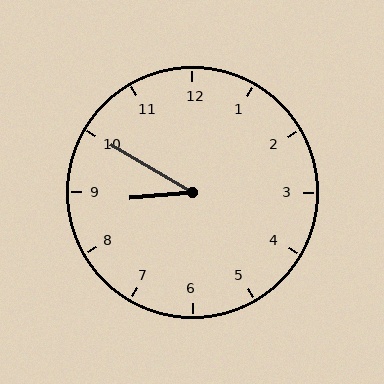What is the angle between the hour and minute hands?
Approximately 35 degrees.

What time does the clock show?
8:50.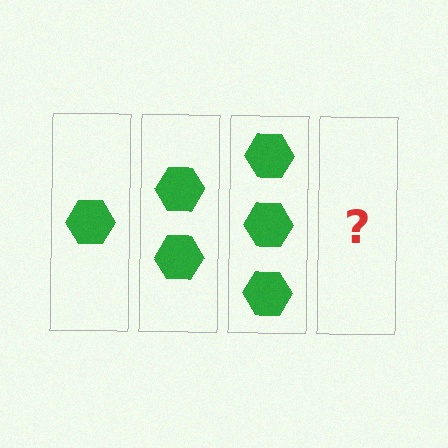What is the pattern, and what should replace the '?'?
The pattern is that each step adds one more hexagon. The '?' should be 4 hexagons.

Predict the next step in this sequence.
The next step is 4 hexagons.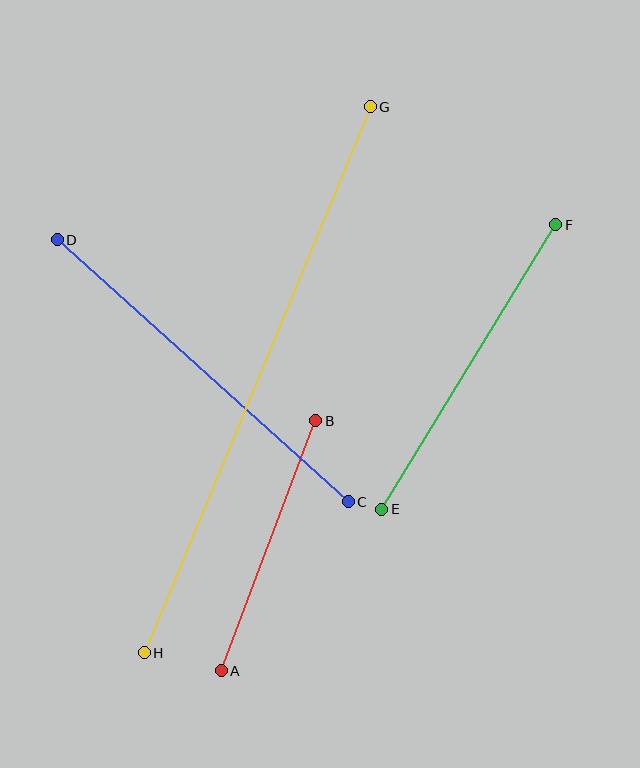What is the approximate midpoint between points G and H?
The midpoint is at approximately (257, 380) pixels.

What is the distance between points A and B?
The distance is approximately 267 pixels.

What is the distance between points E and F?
The distance is approximately 334 pixels.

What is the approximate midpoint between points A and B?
The midpoint is at approximately (269, 546) pixels.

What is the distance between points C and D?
The distance is approximately 392 pixels.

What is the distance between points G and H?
The distance is approximately 591 pixels.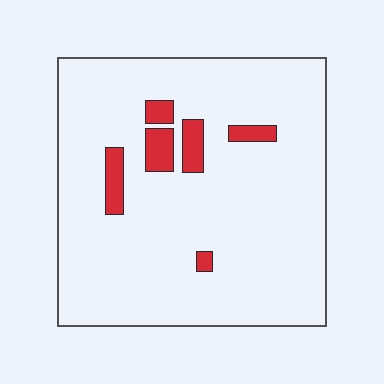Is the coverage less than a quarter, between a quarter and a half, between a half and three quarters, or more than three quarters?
Less than a quarter.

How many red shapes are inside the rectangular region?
6.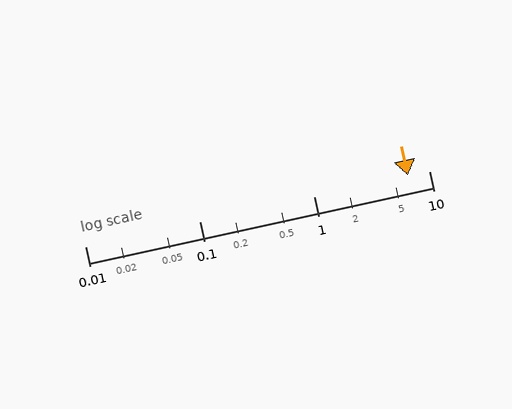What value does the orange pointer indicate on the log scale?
The pointer indicates approximately 6.5.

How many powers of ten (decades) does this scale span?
The scale spans 3 decades, from 0.01 to 10.